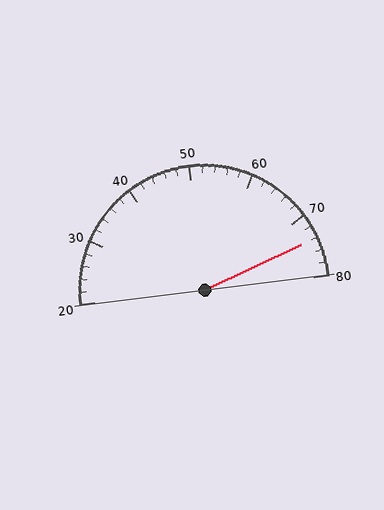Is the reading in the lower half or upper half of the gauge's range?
The reading is in the upper half of the range (20 to 80).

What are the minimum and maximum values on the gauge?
The gauge ranges from 20 to 80.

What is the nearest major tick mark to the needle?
The nearest major tick mark is 70.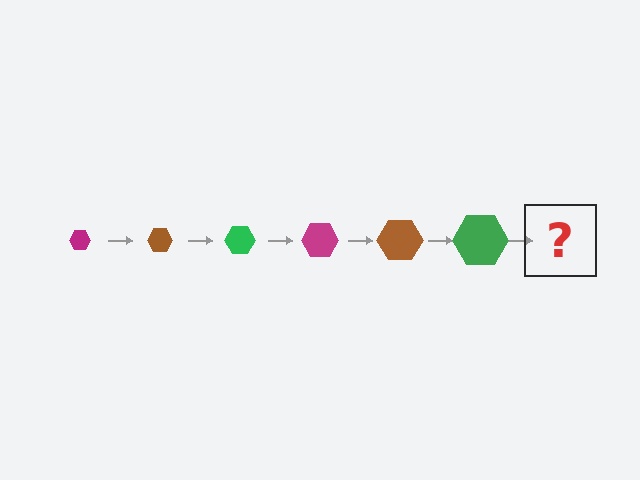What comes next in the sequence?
The next element should be a magenta hexagon, larger than the previous one.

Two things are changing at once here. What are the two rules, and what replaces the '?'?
The two rules are that the hexagon grows larger each step and the color cycles through magenta, brown, and green. The '?' should be a magenta hexagon, larger than the previous one.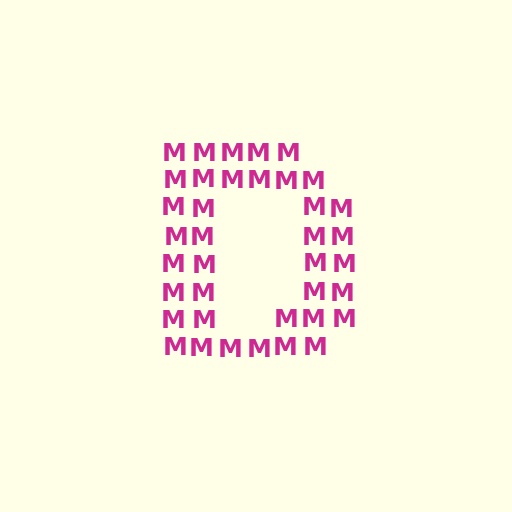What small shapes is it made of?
It is made of small letter M's.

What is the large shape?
The large shape is the letter D.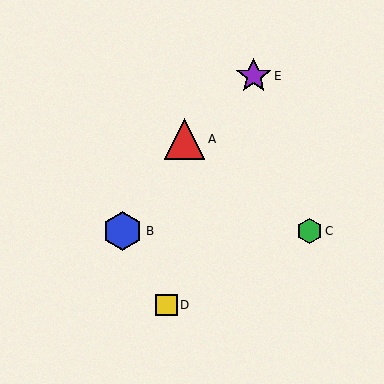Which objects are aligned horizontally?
Objects B, C are aligned horizontally.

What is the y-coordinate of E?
Object E is at y≈76.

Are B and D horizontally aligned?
No, B is at y≈231 and D is at y≈305.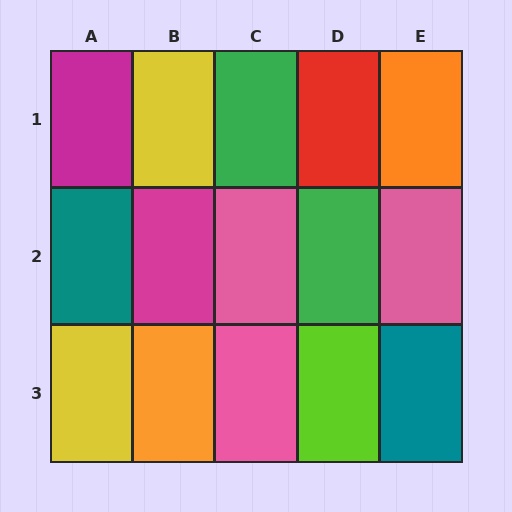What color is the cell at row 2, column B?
Magenta.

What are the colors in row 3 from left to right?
Yellow, orange, pink, lime, teal.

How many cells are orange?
2 cells are orange.